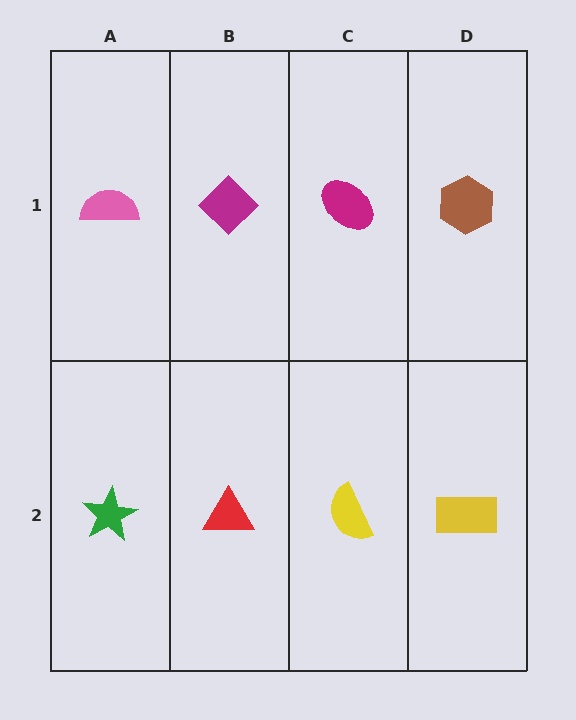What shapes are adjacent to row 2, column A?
A pink semicircle (row 1, column A), a red triangle (row 2, column B).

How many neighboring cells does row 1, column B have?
3.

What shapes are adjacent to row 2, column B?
A magenta diamond (row 1, column B), a green star (row 2, column A), a yellow semicircle (row 2, column C).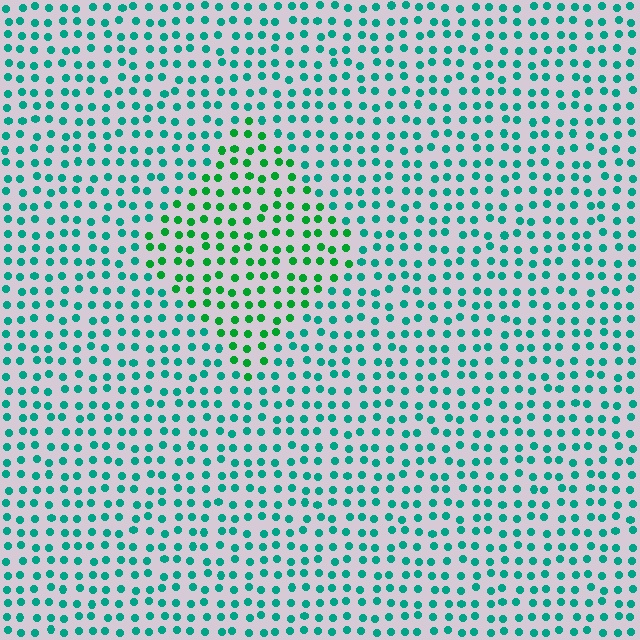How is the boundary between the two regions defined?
The boundary is defined purely by a slight shift in hue (about 35 degrees). Spacing, size, and orientation are identical on both sides.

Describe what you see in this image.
The image is filled with small teal elements in a uniform arrangement. A diamond-shaped region is visible where the elements are tinted to a slightly different hue, forming a subtle color boundary.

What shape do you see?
I see a diamond.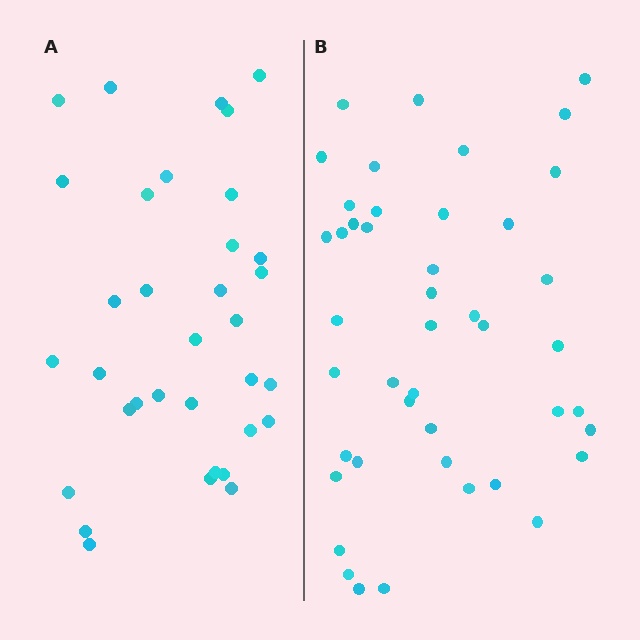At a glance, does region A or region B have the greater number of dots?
Region B (the right region) has more dots.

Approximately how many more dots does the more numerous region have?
Region B has roughly 10 or so more dots than region A.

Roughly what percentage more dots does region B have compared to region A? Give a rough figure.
About 30% more.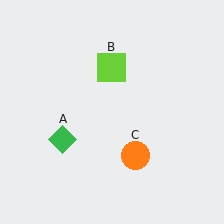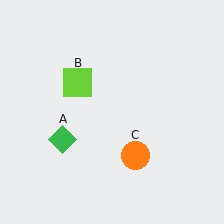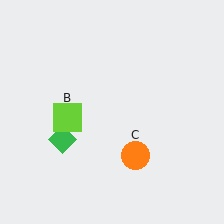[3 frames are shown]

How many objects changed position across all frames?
1 object changed position: lime square (object B).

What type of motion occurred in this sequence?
The lime square (object B) rotated counterclockwise around the center of the scene.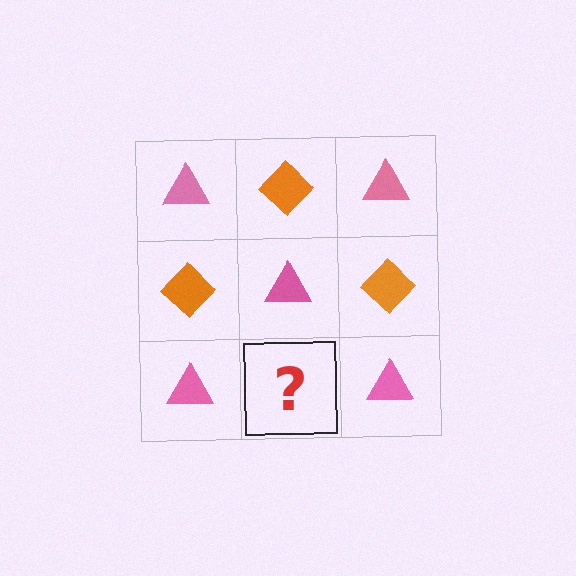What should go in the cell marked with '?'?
The missing cell should contain an orange diamond.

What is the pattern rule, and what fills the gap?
The rule is that it alternates pink triangle and orange diamond in a checkerboard pattern. The gap should be filled with an orange diamond.